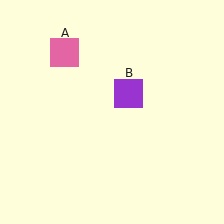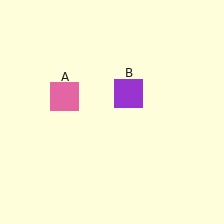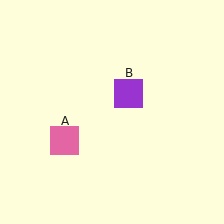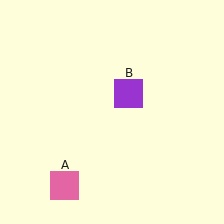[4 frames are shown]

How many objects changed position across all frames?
1 object changed position: pink square (object A).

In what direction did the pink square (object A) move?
The pink square (object A) moved down.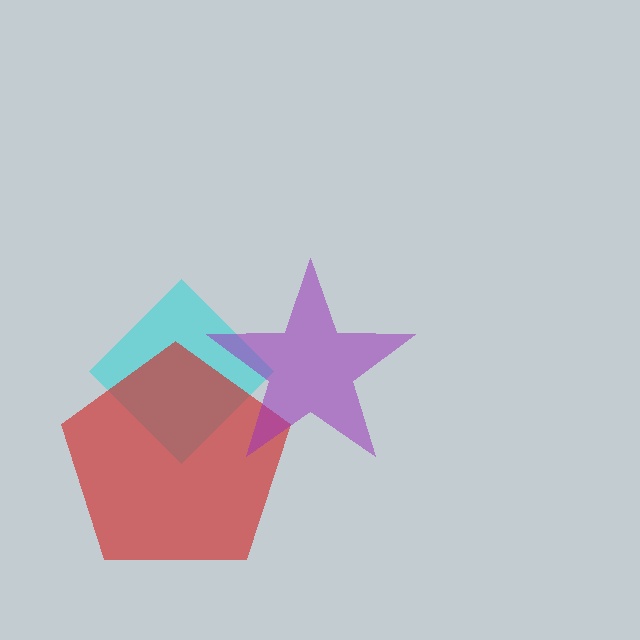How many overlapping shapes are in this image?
There are 3 overlapping shapes in the image.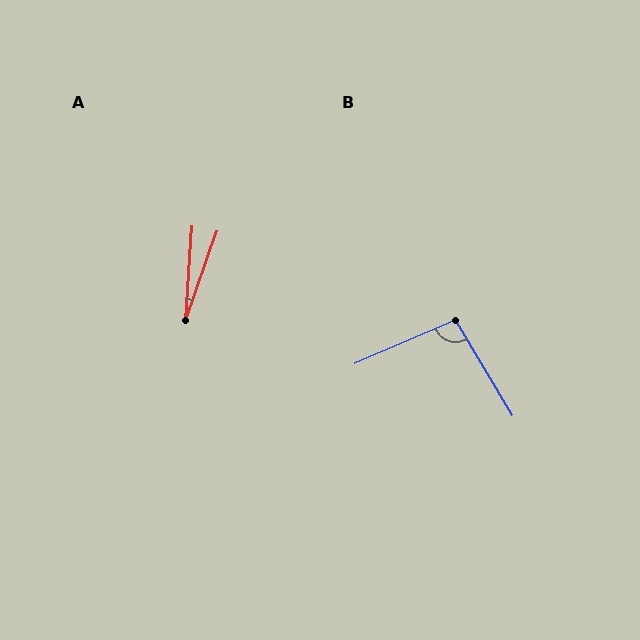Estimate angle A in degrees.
Approximately 15 degrees.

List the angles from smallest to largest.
A (15°), B (98°).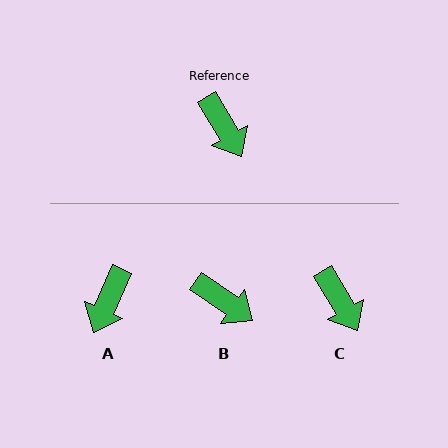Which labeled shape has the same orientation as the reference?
C.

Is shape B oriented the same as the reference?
No, it is off by about 25 degrees.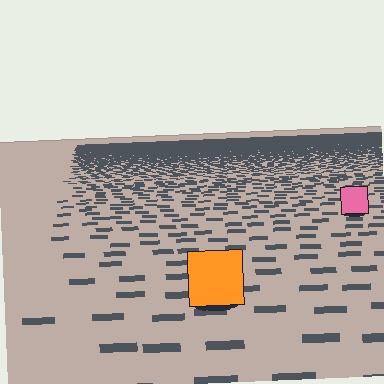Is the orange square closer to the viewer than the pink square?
Yes. The orange square is closer — you can tell from the texture gradient: the ground texture is coarser near it.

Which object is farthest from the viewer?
The pink square is farthest from the viewer. It appears smaller and the ground texture around it is denser.